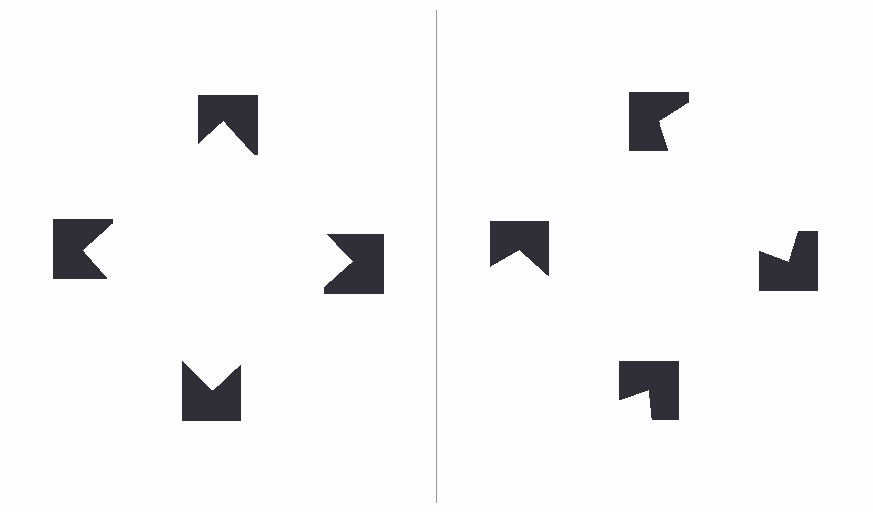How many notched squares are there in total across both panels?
8 — 4 on each side.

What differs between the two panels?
The notched squares are positioned identically on both sides; only the wedge orientations differ. On the left they align to a square; on the right they are misaligned.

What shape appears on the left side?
An illusory square.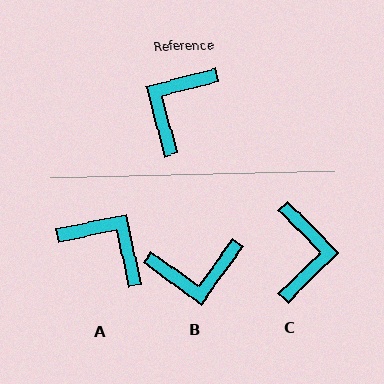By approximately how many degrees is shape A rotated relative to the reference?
Approximately 93 degrees clockwise.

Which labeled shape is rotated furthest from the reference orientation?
C, about 150 degrees away.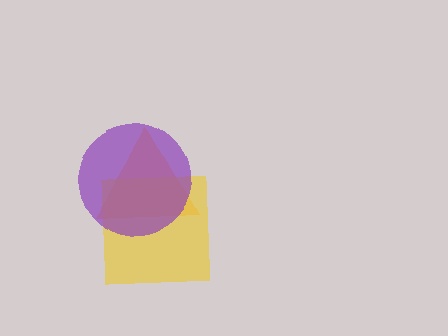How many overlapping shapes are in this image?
There are 3 overlapping shapes in the image.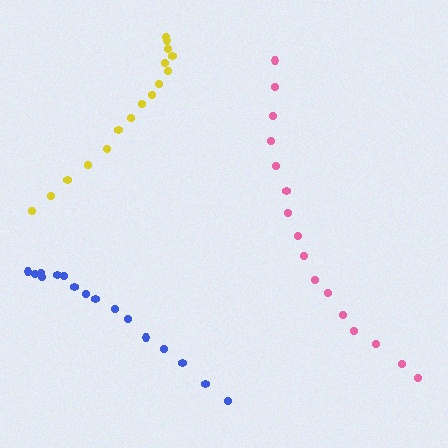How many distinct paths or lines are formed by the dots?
There are 3 distinct paths.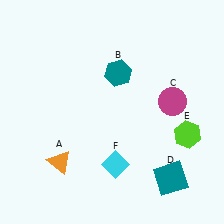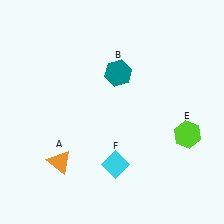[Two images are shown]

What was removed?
The magenta circle (C), the teal square (D) were removed in Image 2.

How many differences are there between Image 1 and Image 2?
There are 2 differences between the two images.